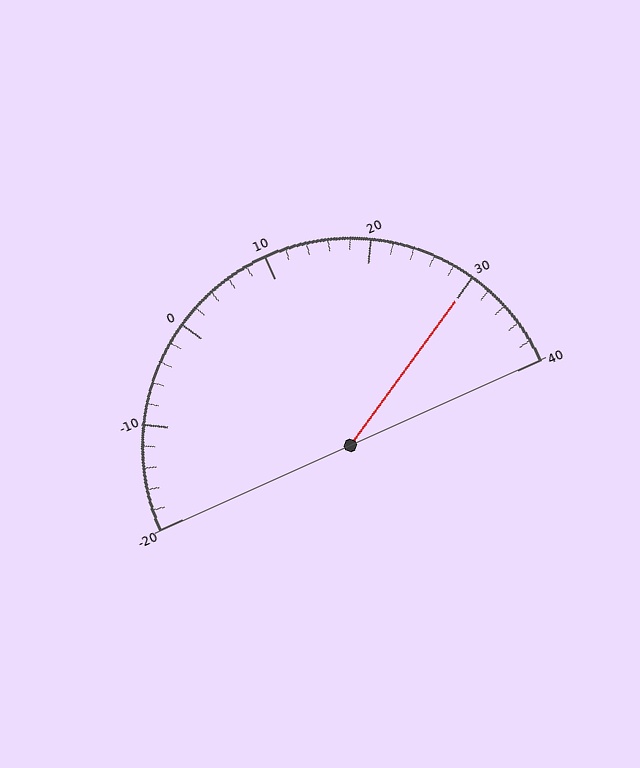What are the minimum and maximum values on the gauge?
The gauge ranges from -20 to 40.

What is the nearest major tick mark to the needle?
The nearest major tick mark is 30.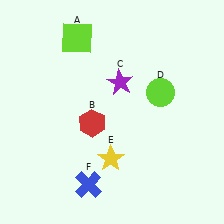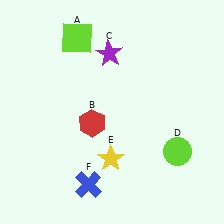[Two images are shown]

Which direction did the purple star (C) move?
The purple star (C) moved up.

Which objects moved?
The objects that moved are: the purple star (C), the lime circle (D).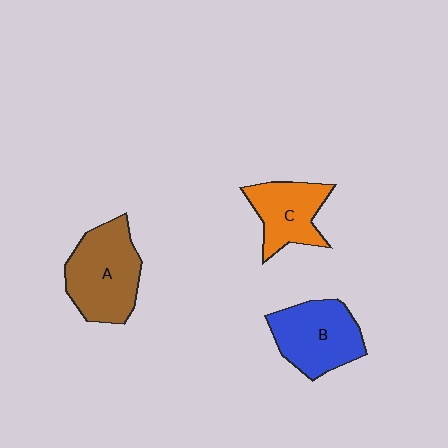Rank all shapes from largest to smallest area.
From largest to smallest: A (brown), B (blue), C (orange).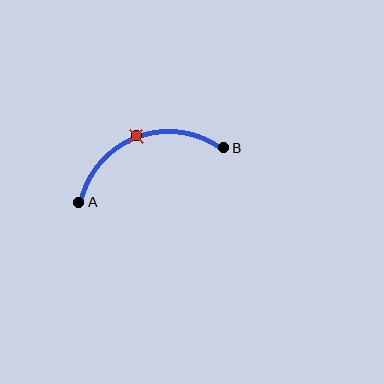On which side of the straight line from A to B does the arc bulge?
The arc bulges above the straight line connecting A and B.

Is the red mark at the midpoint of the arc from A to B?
Yes. The red mark lies on the arc at equal arc-length from both A and B — it is the arc midpoint.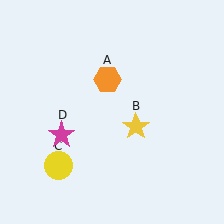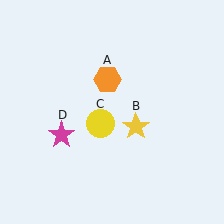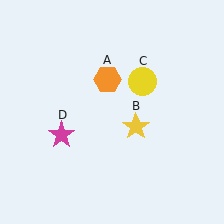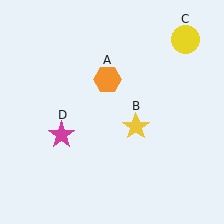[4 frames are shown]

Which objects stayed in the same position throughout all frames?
Orange hexagon (object A) and yellow star (object B) and magenta star (object D) remained stationary.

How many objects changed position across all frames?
1 object changed position: yellow circle (object C).